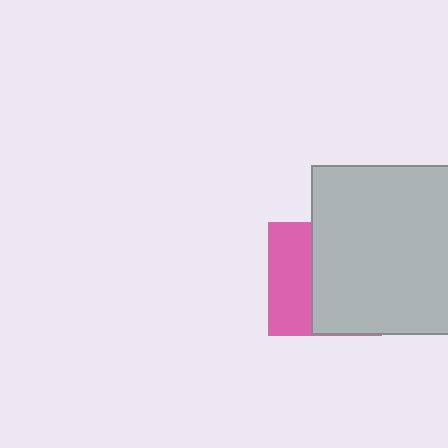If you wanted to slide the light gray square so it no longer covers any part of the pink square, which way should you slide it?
Slide it right — that is the most direct way to separate the two shapes.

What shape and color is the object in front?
The object in front is a light gray square.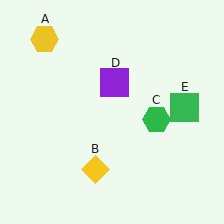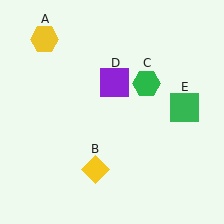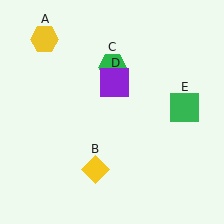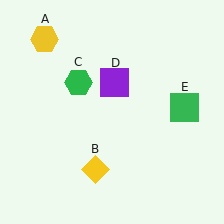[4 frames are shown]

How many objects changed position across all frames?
1 object changed position: green hexagon (object C).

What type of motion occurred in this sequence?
The green hexagon (object C) rotated counterclockwise around the center of the scene.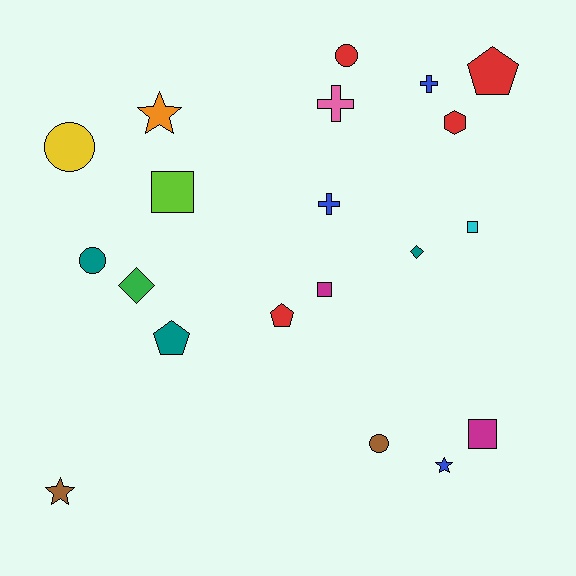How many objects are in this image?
There are 20 objects.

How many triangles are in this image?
There are no triangles.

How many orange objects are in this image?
There is 1 orange object.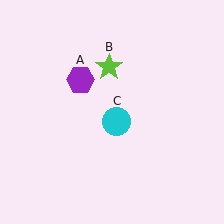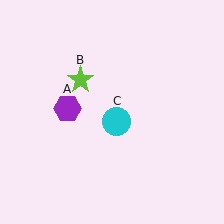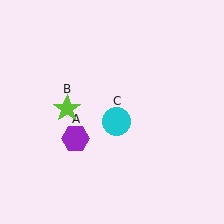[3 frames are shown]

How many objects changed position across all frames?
2 objects changed position: purple hexagon (object A), lime star (object B).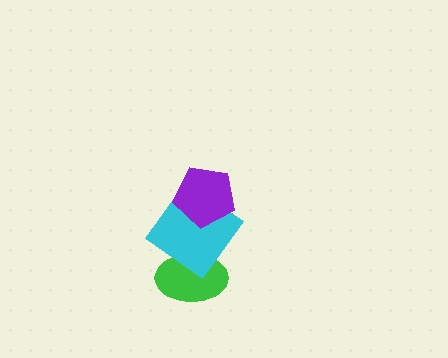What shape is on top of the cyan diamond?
The purple pentagon is on top of the cyan diamond.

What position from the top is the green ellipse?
The green ellipse is 3rd from the top.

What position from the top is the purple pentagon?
The purple pentagon is 1st from the top.